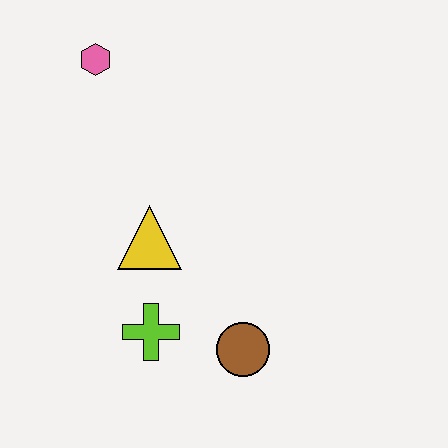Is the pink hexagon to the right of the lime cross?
No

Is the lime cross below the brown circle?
No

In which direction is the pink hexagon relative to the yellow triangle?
The pink hexagon is above the yellow triangle.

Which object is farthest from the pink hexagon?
The brown circle is farthest from the pink hexagon.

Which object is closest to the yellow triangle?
The lime cross is closest to the yellow triangle.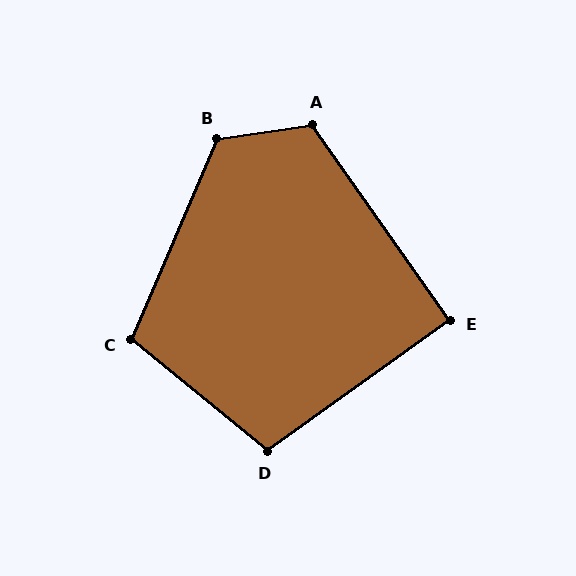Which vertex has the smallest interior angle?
E, at approximately 91 degrees.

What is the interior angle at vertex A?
Approximately 117 degrees (obtuse).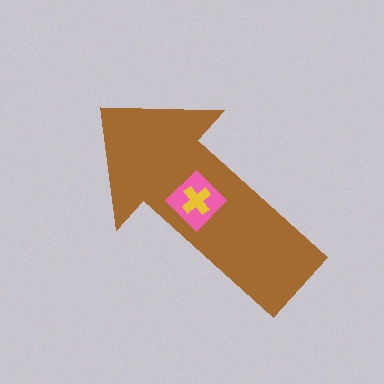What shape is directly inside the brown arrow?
The pink diamond.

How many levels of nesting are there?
3.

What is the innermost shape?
The yellow cross.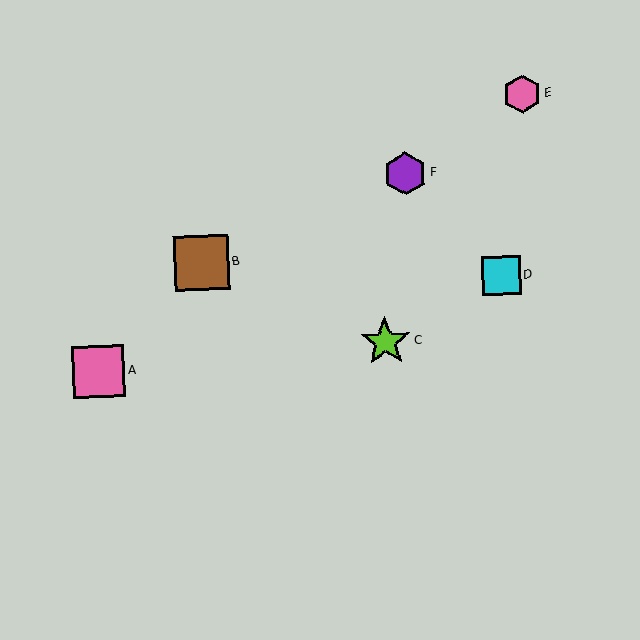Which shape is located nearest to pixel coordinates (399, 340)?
The lime star (labeled C) at (385, 342) is nearest to that location.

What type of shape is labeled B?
Shape B is a brown square.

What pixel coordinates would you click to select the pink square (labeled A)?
Click at (99, 371) to select the pink square A.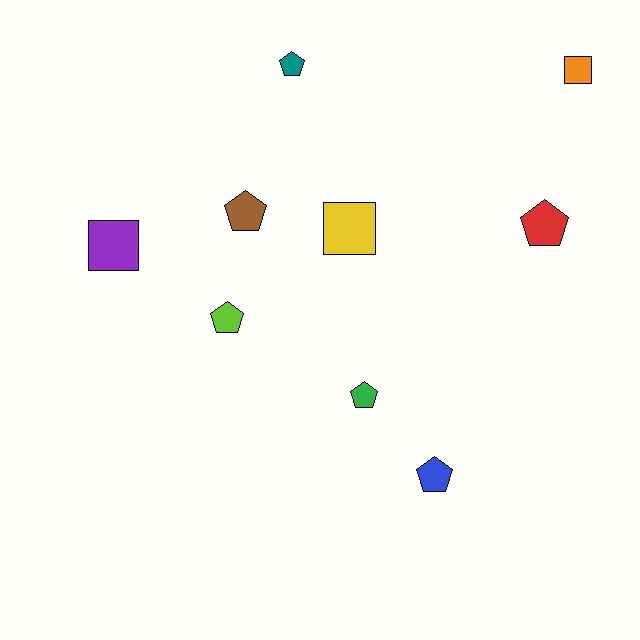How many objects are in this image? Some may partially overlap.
There are 9 objects.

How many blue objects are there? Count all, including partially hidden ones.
There is 1 blue object.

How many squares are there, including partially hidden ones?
There are 3 squares.